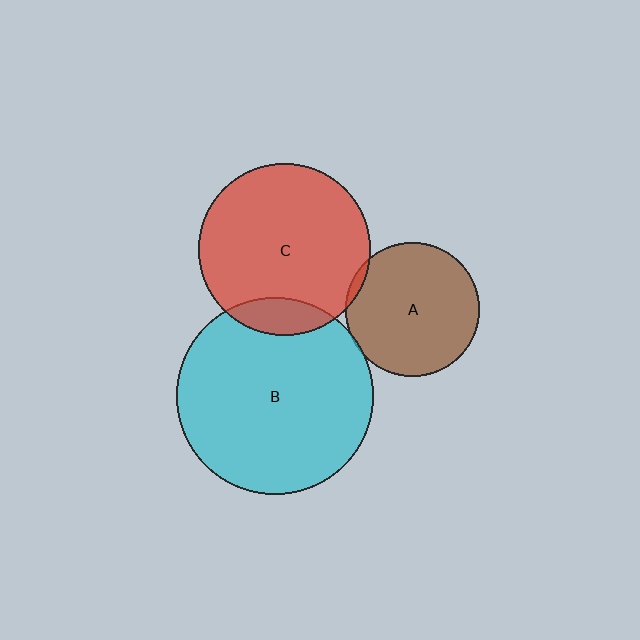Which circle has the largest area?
Circle B (cyan).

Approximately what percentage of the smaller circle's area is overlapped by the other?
Approximately 5%.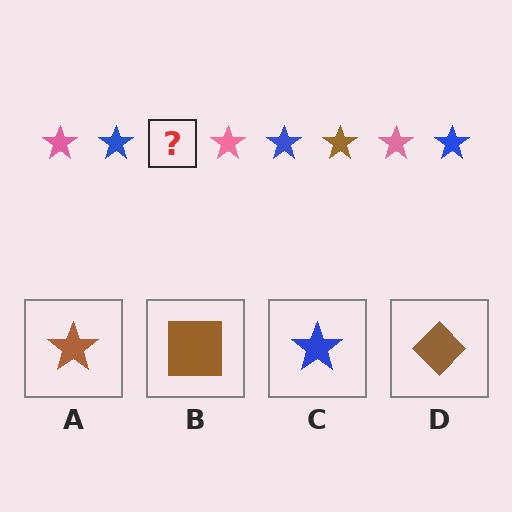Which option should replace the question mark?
Option A.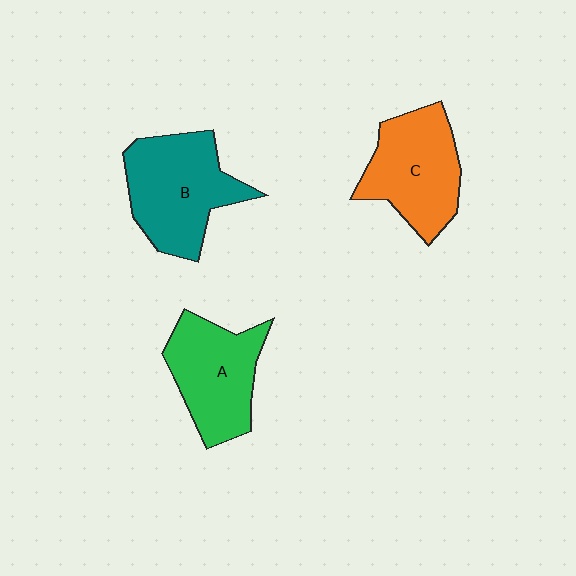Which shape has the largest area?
Shape B (teal).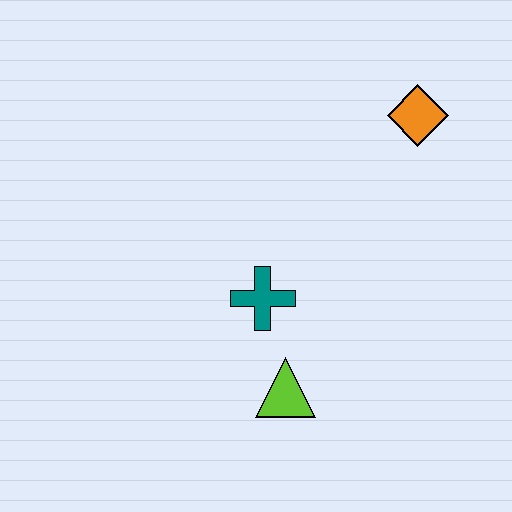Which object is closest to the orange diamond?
The teal cross is closest to the orange diamond.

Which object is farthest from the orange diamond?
The lime triangle is farthest from the orange diamond.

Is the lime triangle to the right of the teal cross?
Yes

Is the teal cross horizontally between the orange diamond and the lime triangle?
No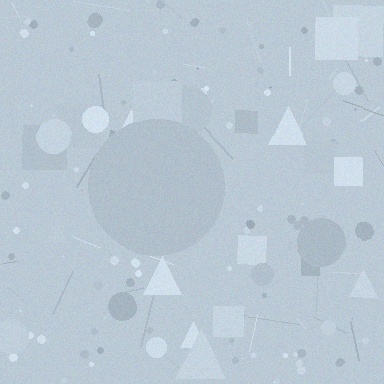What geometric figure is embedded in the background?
A circle is embedded in the background.